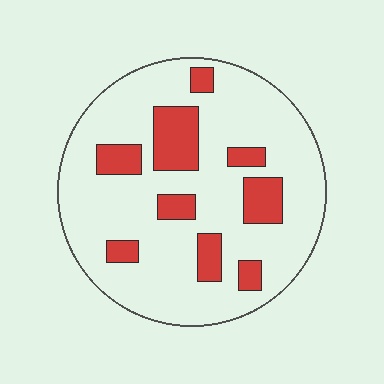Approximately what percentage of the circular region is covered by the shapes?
Approximately 20%.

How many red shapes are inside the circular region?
9.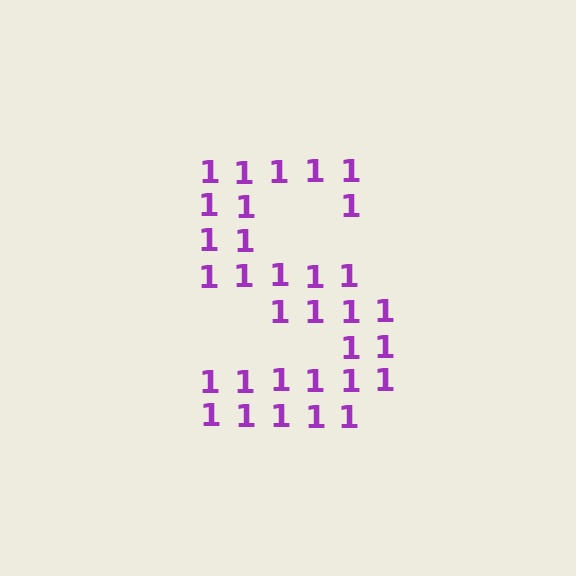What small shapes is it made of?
It is made of small digit 1's.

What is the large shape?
The large shape is the letter S.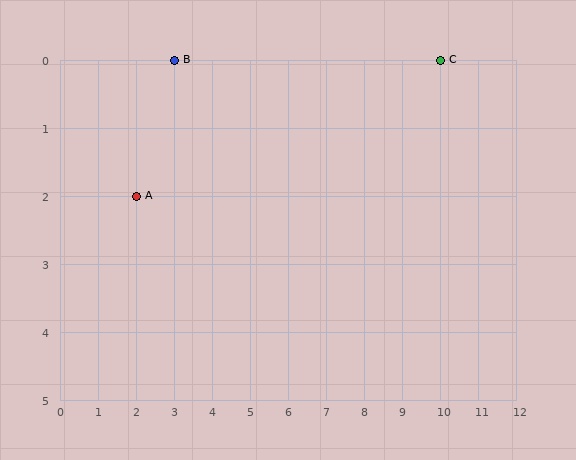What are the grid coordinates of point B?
Point B is at grid coordinates (3, 0).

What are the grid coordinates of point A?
Point A is at grid coordinates (2, 2).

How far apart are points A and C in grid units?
Points A and C are 8 columns and 2 rows apart (about 8.2 grid units diagonally).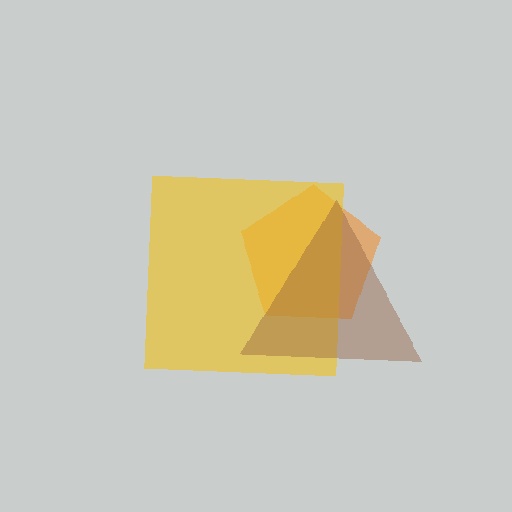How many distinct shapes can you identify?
There are 3 distinct shapes: an orange pentagon, a yellow square, a brown triangle.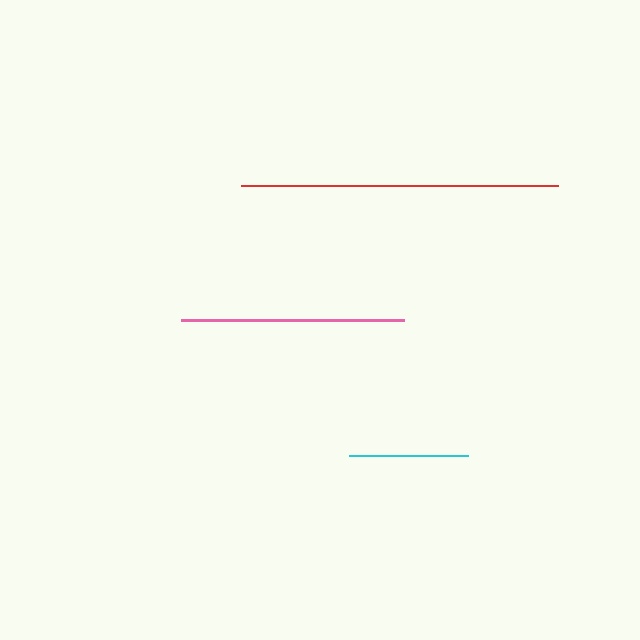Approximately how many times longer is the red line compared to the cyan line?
The red line is approximately 2.7 times the length of the cyan line.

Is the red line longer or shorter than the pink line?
The red line is longer than the pink line.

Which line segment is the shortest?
The cyan line is the shortest at approximately 119 pixels.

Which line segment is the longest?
The red line is the longest at approximately 318 pixels.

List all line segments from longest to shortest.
From longest to shortest: red, pink, cyan.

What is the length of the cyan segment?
The cyan segment is approximately 119 pixels long.